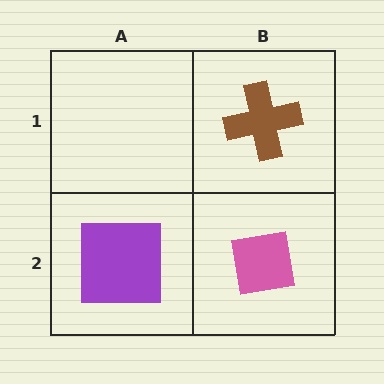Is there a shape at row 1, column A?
No, that cell is empty.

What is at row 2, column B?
A pink square.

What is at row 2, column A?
A purple square.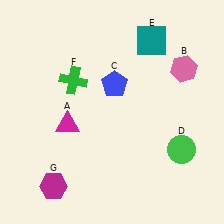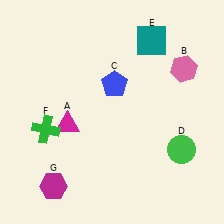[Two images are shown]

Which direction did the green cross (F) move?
The green cross (F) moved down.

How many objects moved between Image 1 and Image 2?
1 object moved between the two images.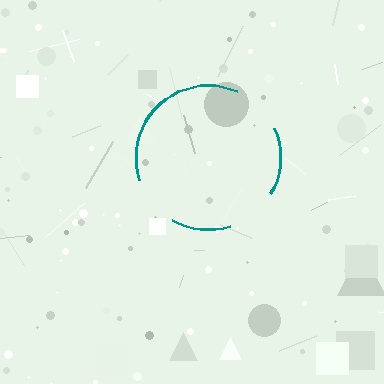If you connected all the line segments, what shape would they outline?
They would outline a circle.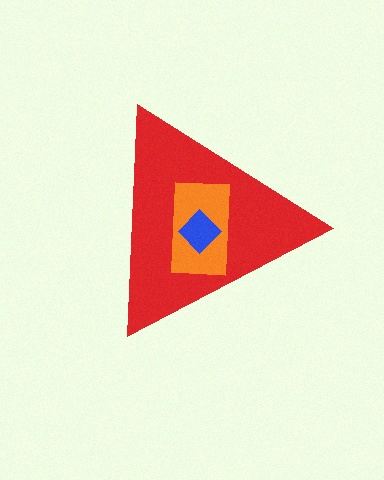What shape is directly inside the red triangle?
The orange rectangle.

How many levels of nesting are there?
3.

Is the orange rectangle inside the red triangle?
Yes.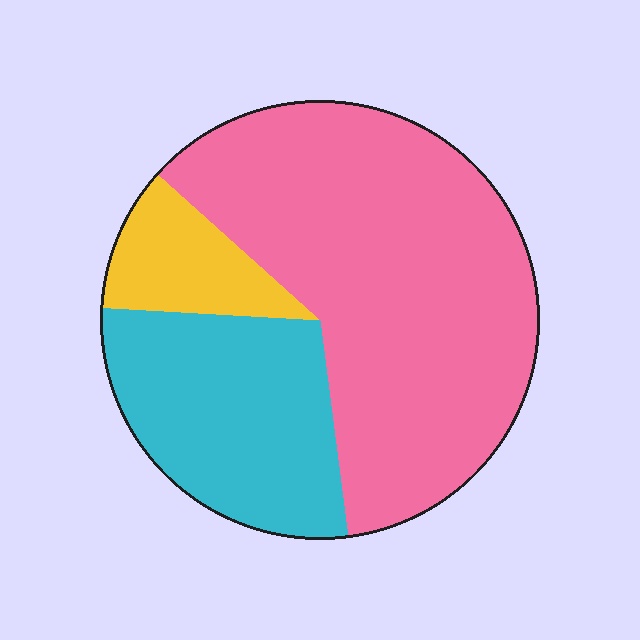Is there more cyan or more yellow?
Cyan.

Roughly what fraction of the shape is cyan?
Cyan takes up about one quarter (1/4) of the shape.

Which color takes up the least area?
Yellow, at roughly 10%.